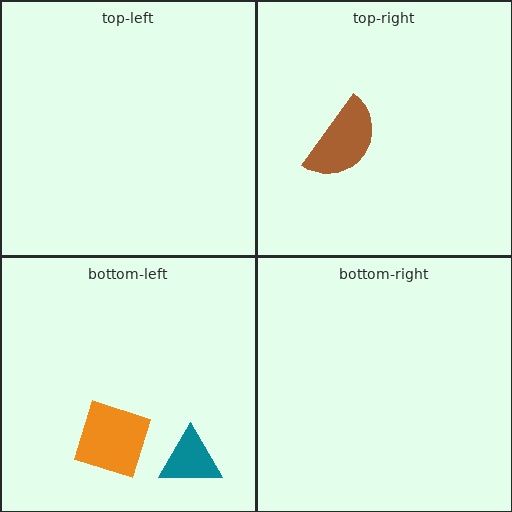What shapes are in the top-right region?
The brown semicircle.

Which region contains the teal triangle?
The bottom-left region.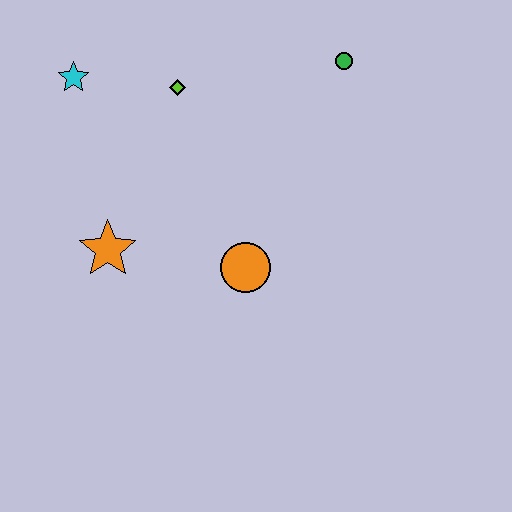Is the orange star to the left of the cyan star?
No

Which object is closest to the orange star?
The orange circle is closest to the orange star.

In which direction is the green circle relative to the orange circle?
The green circle is above the orange circle.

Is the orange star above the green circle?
No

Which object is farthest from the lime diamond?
The orange circle is farthest from the lime diamond.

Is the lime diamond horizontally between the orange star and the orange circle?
Yes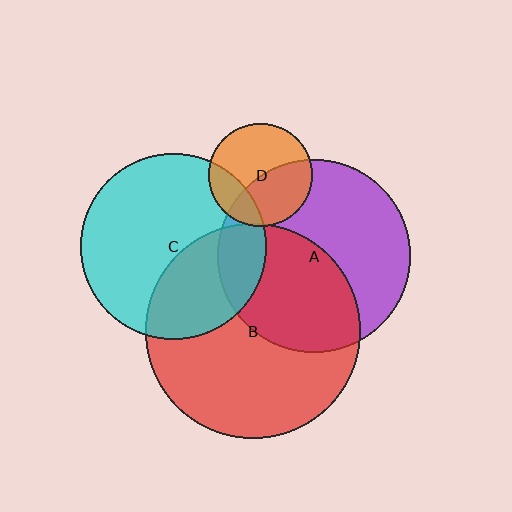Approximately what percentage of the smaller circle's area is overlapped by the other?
Approximately 45%.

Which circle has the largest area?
Circle B (red).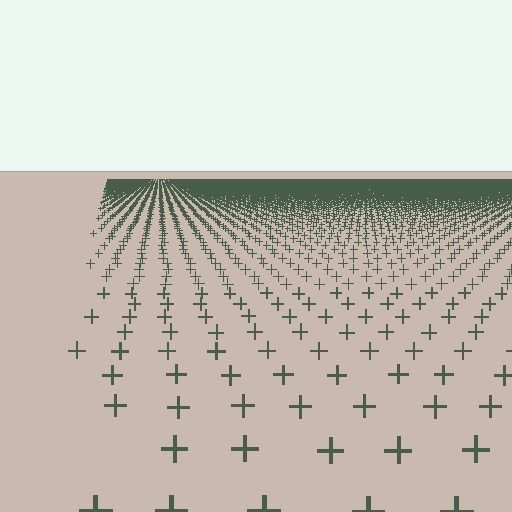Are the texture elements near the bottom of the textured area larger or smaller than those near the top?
Larger. Near the bottom, elements are closer to the viewer and appear at a bigger on-screen size.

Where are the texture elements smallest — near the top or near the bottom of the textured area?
Near the top.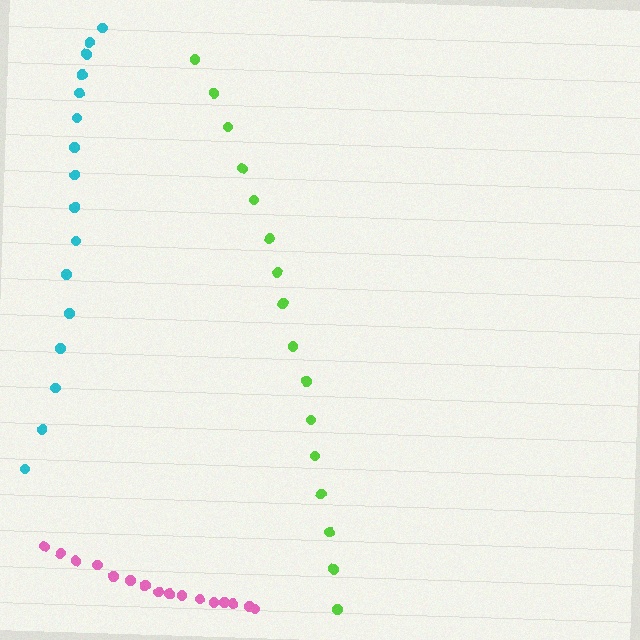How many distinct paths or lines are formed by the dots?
There are 3 distinct paths.